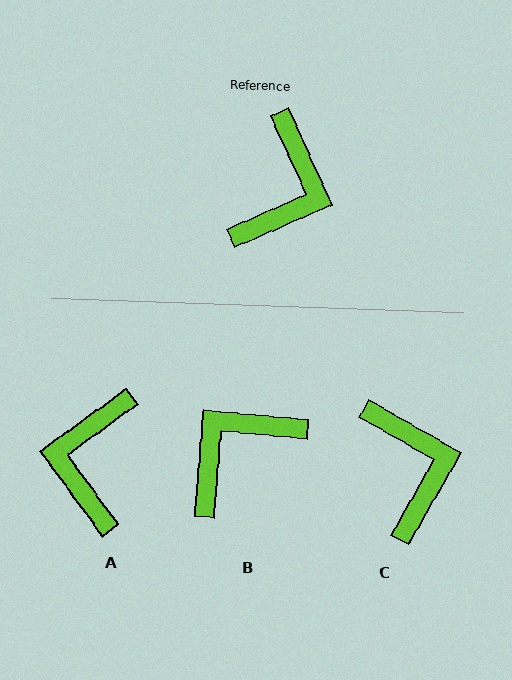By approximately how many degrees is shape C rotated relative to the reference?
Approximately 37 degrees counter-clockwise.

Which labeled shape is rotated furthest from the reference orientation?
A, about 168 degrees away.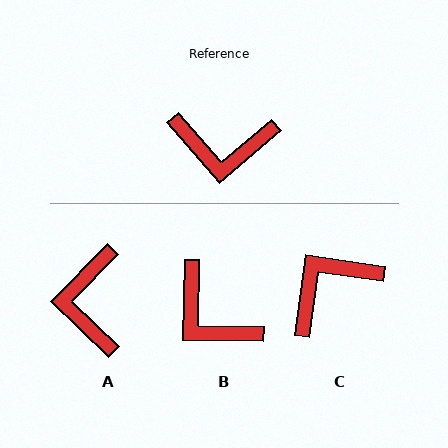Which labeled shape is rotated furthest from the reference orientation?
C, about 139 degrees away.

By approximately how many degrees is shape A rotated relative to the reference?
Approximately 85 degrees clockwise.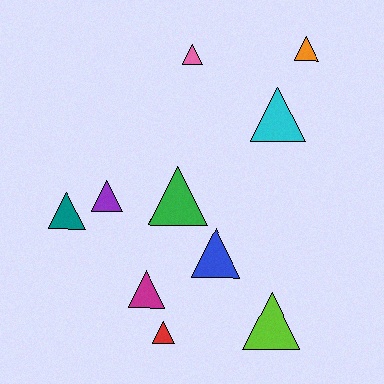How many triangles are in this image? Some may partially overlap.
There are 10 triangles.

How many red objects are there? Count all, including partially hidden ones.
There is 1 red object.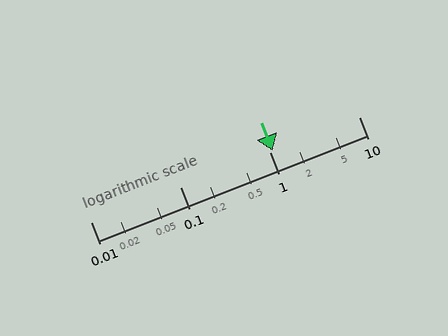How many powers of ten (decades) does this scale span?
The scale spans 3 decades, from 0.01 to 10.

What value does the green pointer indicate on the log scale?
The pointer indicates approximately 1.1.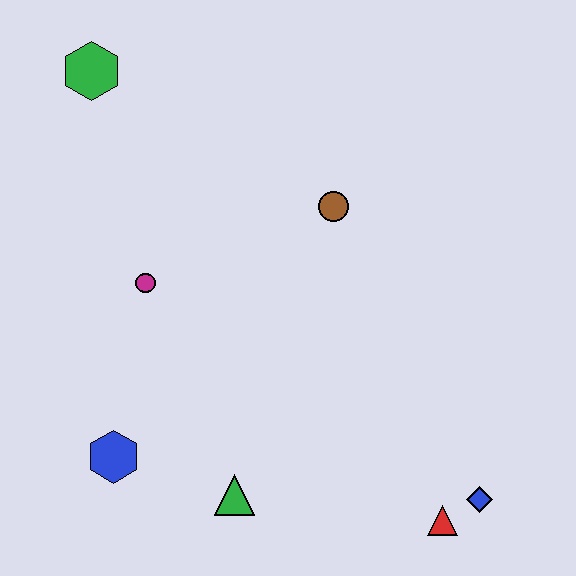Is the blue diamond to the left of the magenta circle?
No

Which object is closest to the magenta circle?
The blue hexagon is closest to the magenta circle.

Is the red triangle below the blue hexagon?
Yes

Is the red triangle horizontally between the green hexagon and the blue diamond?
Yes